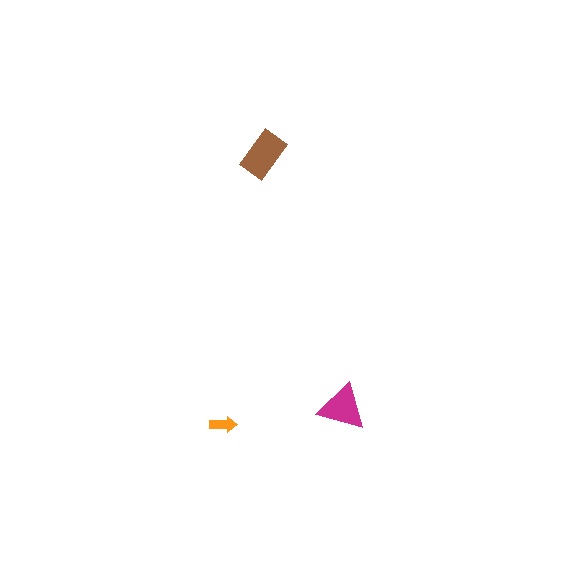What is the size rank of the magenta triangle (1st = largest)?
2nd.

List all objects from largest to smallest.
The brown rectangle, the magenta triangle, the orange arrow.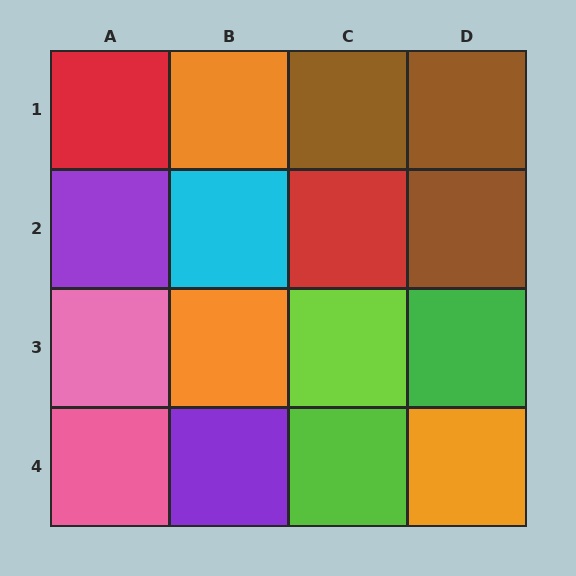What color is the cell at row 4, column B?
Purple.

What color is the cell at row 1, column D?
Brown.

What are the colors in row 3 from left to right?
Pink, orange, lime, green.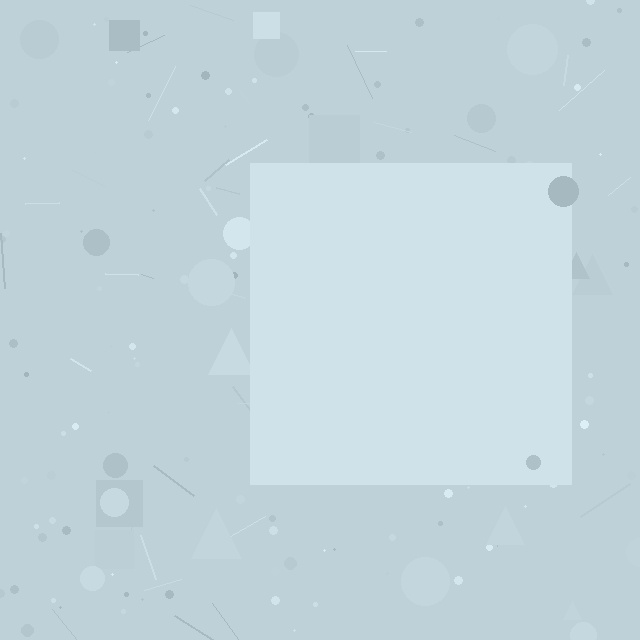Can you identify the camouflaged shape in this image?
The camouflaged shape is a square.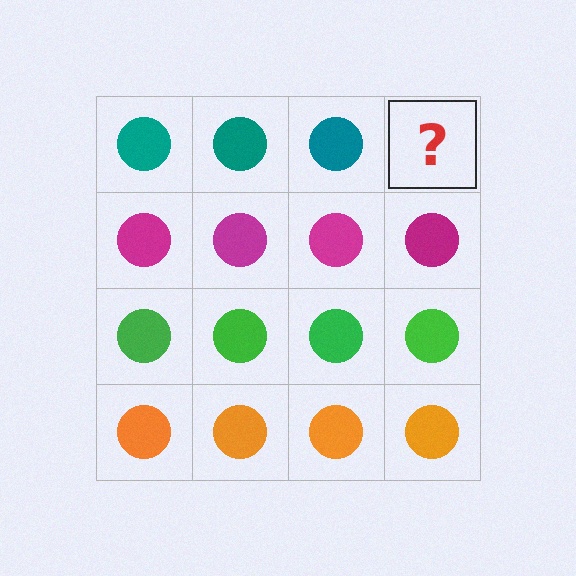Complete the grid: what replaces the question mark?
The question mark should be replaced with a teal circle.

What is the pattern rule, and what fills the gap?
The rule is that each row has a consistent color. The gap should be filled with a teal circle.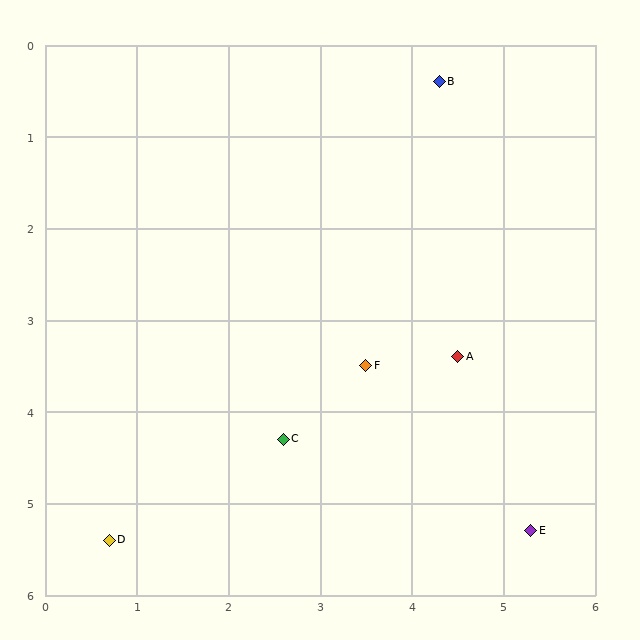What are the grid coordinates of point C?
Point C is at approximately (2.6, 4.3).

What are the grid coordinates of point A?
Point A is at approximately (4.5, 3.4).